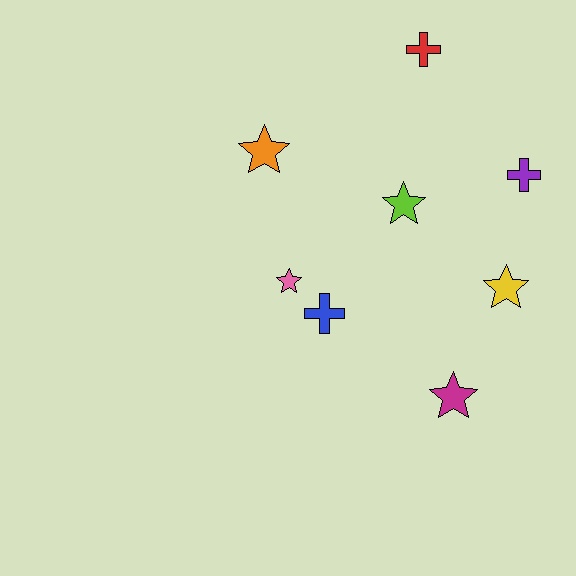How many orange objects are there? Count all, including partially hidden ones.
There is 1 orange object.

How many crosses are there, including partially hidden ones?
There are 3 crosses.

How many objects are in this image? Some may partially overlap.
There are 8 objects.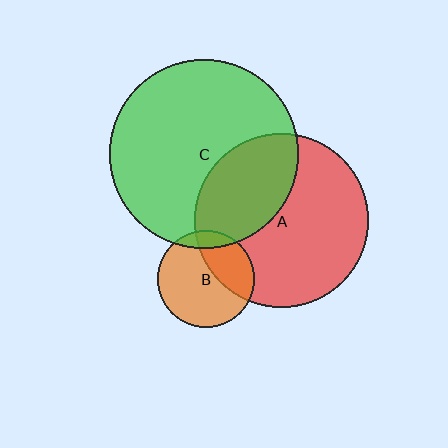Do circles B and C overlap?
Yes.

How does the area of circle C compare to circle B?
Approximately 3.8 times.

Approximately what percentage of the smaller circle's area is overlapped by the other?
Approximately 10%.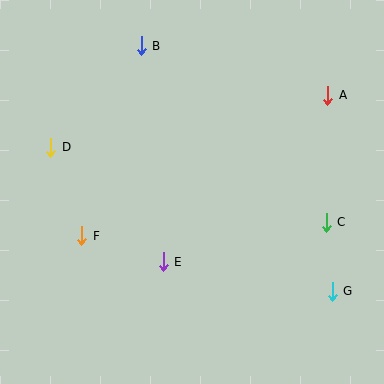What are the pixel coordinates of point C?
Point C is at (326, 222).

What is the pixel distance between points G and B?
The distance between G and B is 311 pixels.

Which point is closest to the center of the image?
Point E at (163, 262) is closest to the center.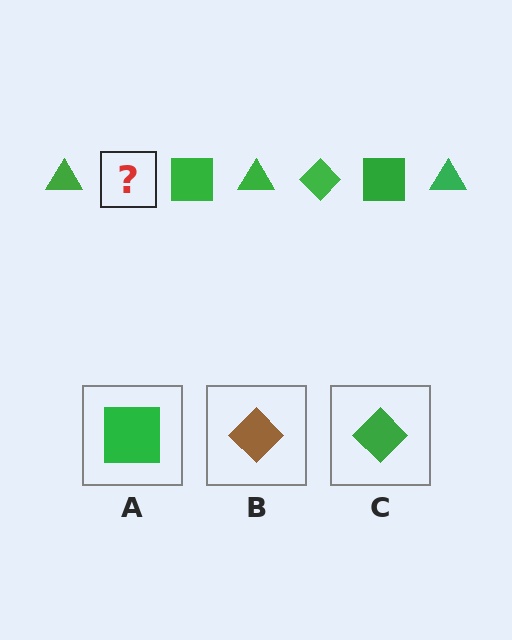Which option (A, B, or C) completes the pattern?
C.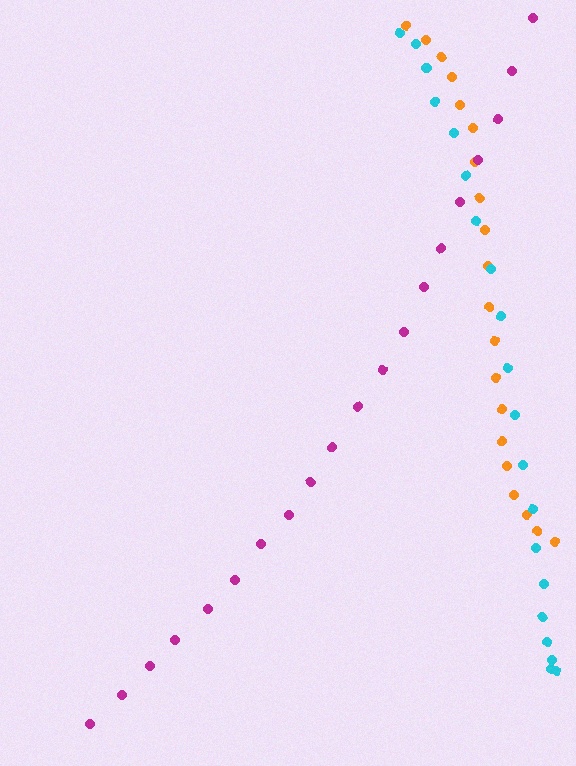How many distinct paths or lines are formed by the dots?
There are 3 distinct paths.